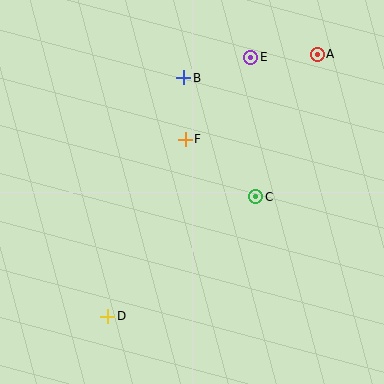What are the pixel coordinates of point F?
Point F is at (185, 139).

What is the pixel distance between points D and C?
The distance between D and C is 190 pixels.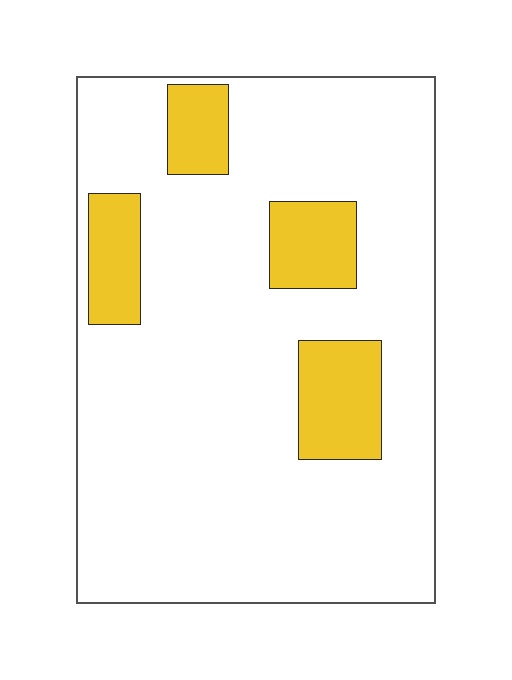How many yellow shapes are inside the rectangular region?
4.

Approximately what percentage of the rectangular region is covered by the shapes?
Approximately 15%.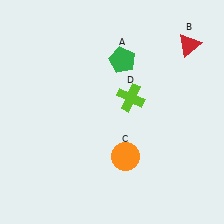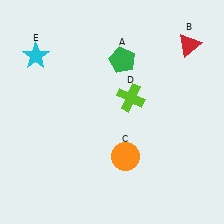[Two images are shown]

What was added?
A cyan star (E) was added in Image 2.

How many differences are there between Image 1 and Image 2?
There is 1 difference between the two images.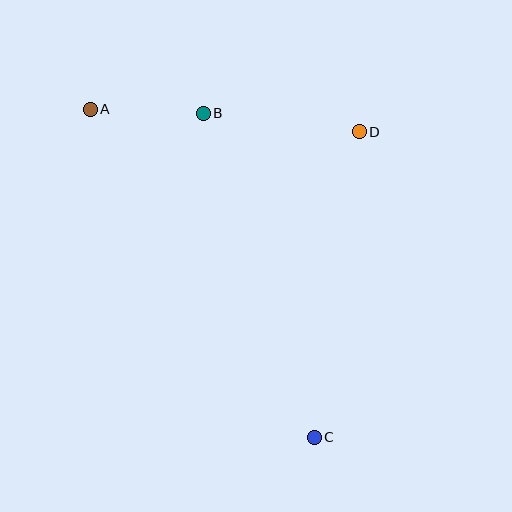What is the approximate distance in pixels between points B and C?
The distance between B and C is approximately 342 pixels.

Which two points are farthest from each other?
Points A and C are farthest from each other.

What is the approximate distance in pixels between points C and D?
The distance between C and D is approximately 309 pixels.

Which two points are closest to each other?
Points A and B are closest to each other.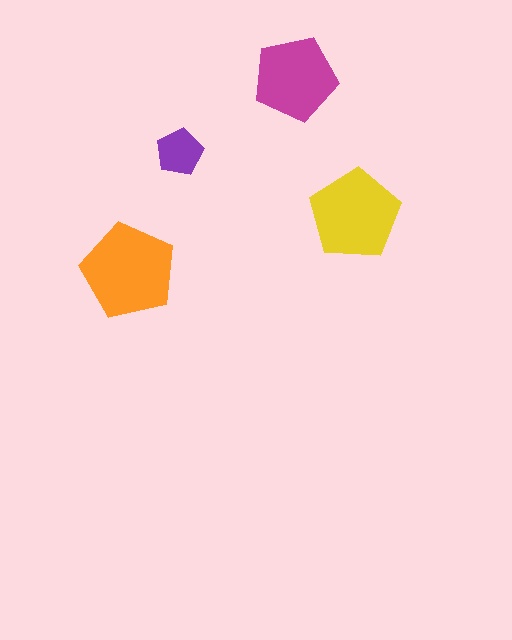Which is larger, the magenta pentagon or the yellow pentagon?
The yellow one.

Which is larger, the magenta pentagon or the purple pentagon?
The magenta one.